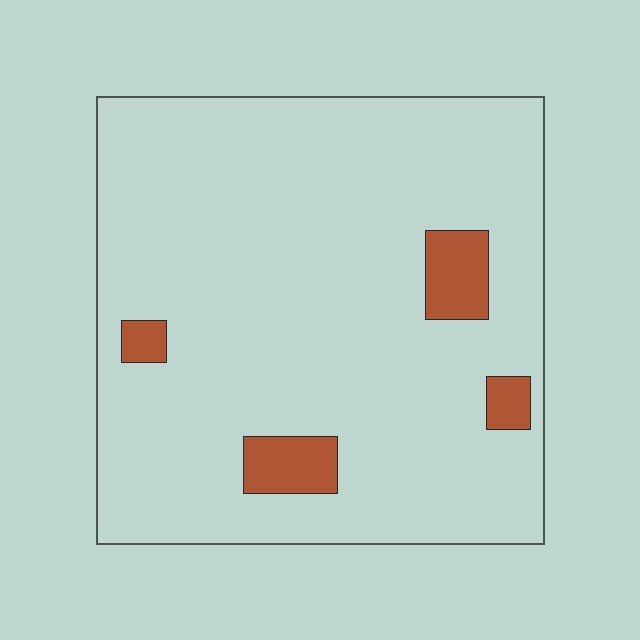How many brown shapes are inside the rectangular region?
4.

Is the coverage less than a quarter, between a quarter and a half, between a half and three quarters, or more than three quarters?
Less than a quarter.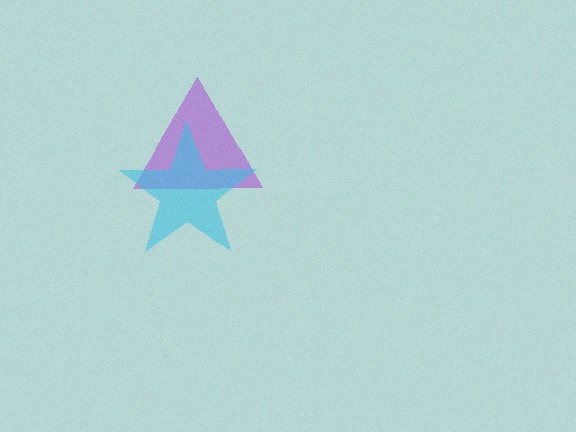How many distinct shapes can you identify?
There are 2 distinct shapes: a purple triangle, a cyan star.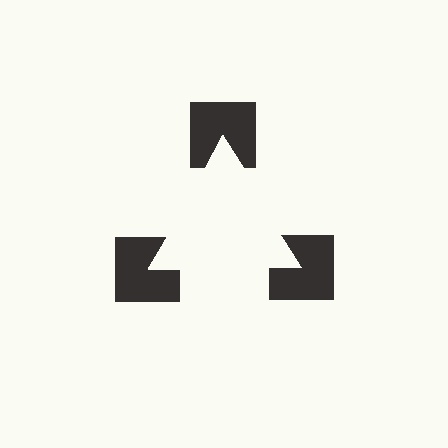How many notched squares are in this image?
There are 3 — one at each vertex of the illusory triangle.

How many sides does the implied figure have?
3 sides.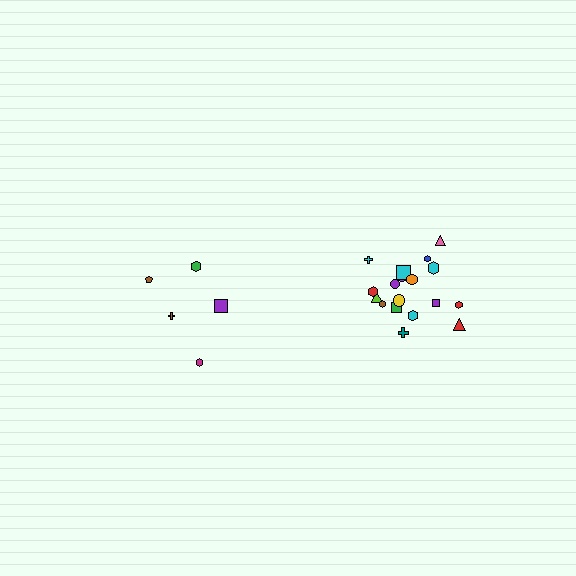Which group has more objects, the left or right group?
The right group.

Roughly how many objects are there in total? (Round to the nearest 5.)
Roughly 25 objects in total.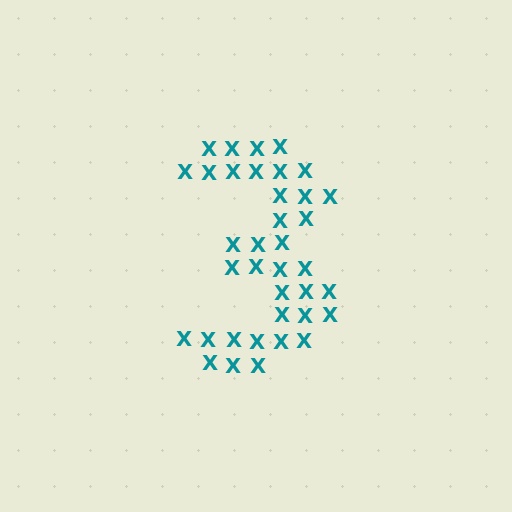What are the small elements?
The small elements are letter X's.